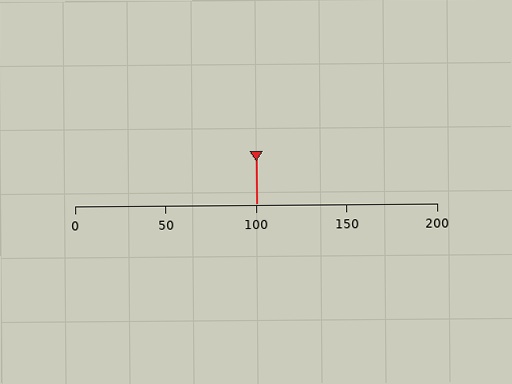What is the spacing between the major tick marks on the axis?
The major ticks are spaced 50 apart.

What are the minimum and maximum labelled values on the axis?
The axis runs from 0 to 200.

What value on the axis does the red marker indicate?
The marker indicates approximately 100.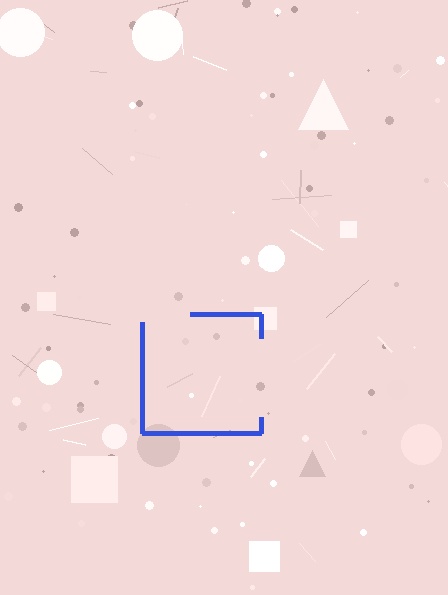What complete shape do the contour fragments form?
The contour fragments form a square.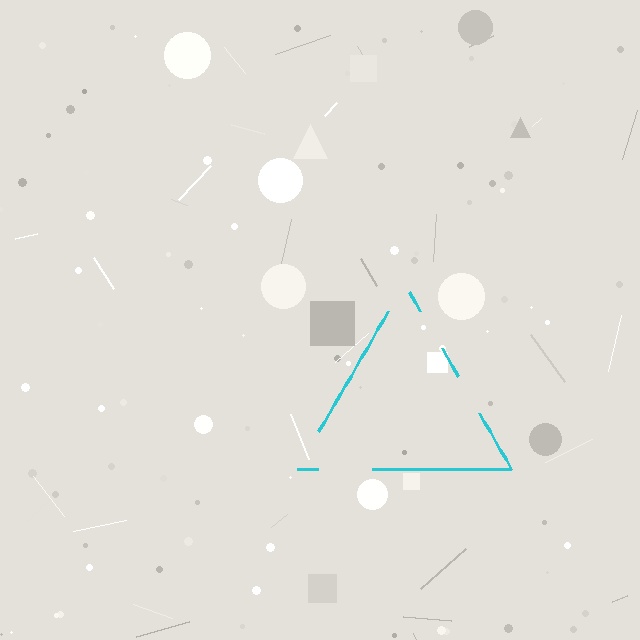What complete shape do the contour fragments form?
The contour fragments form a triangle.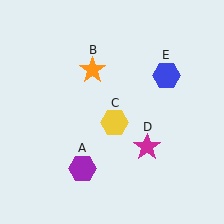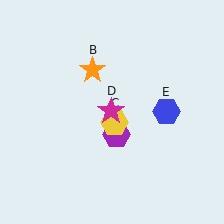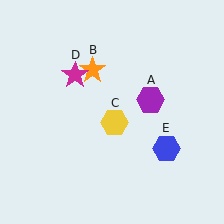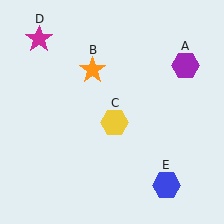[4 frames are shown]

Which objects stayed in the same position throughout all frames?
Orange star (object B) and yellow hexagon (object C) remained stationary.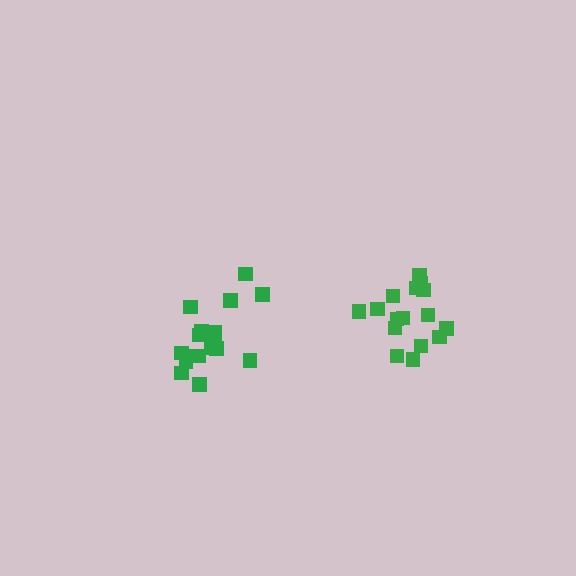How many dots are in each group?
Group 1: 16 dots, Group 2: 17 dots (33 total).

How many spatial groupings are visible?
There are 2 spatial groupings.